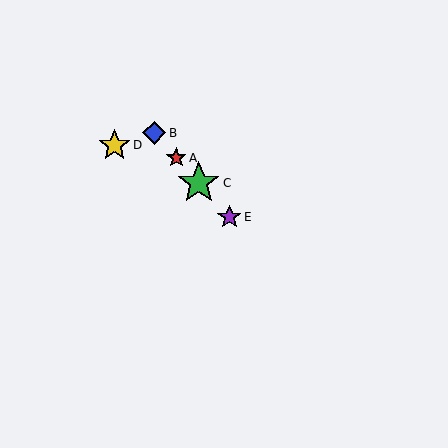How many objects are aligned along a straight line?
4 objects (A, B, C, E) are aligned along a straight line.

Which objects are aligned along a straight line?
Objects A, B, C, E are aligned along a straight line.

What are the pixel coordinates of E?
Object E is at (229, 217).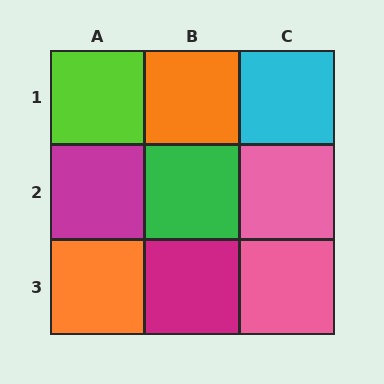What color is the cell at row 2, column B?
Green.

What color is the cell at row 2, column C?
Pink.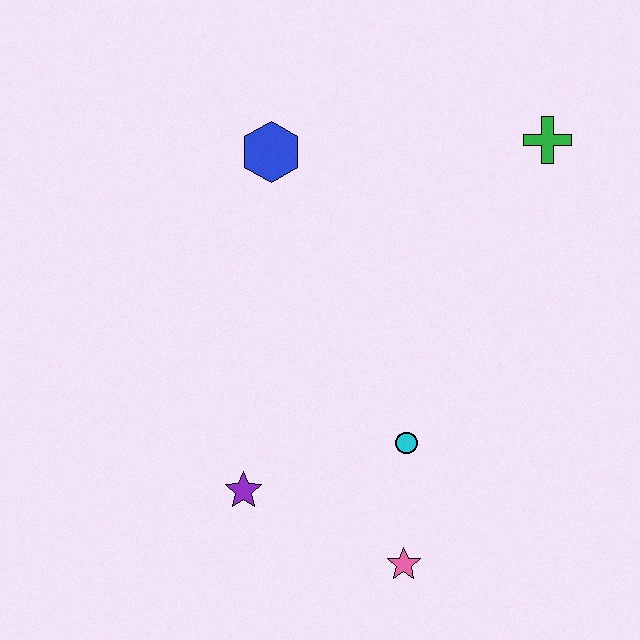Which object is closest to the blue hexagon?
The green cross is closest to the blue hexagon.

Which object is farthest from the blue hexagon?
The pink star is farthest from the blue hexagon.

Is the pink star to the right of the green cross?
No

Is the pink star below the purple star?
Yes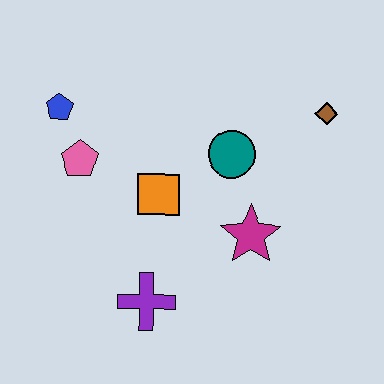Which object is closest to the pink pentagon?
The blue pentagon is closest to the pink pentagon.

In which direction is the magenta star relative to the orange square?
The magenta star is to the right of the orange square.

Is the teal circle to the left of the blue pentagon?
No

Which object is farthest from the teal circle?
The blue pentagon is farthest from the teal circle.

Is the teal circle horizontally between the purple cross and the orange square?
No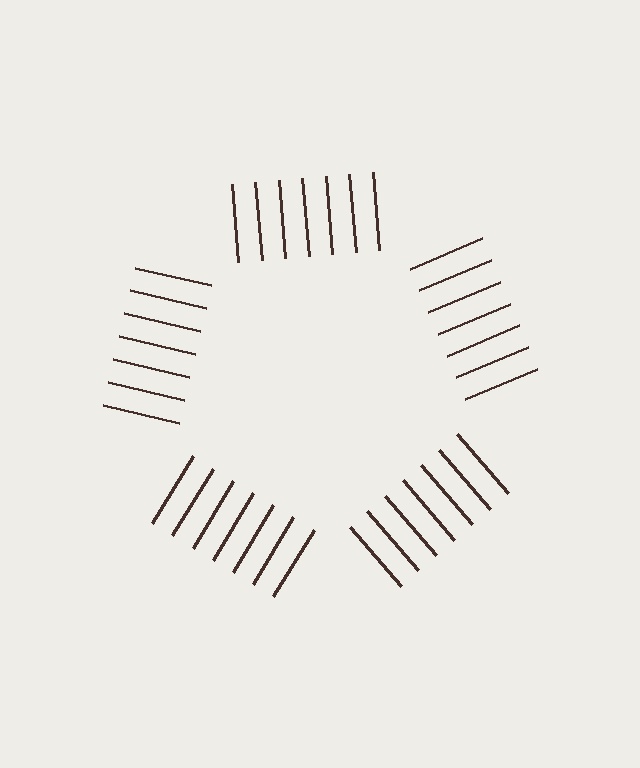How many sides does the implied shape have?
5 sides — the line-ends trace a pentagon.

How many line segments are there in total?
35 — 7 along each of the 5 edges.